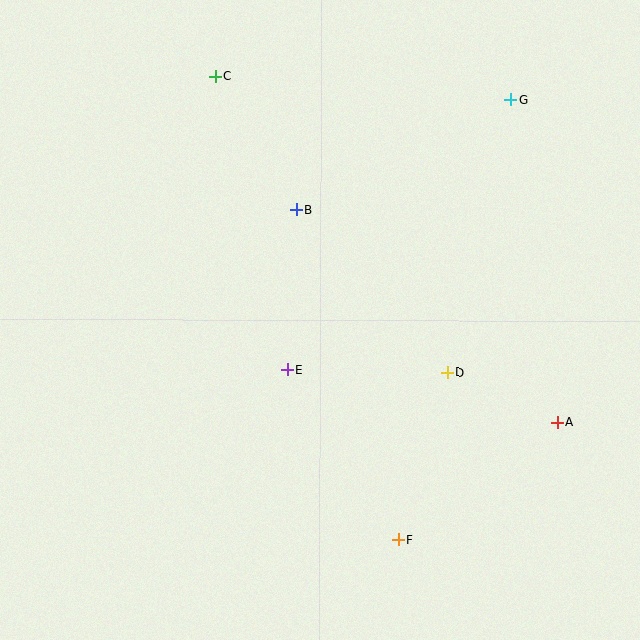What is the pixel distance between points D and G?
The distance between D and G is 281 pixels.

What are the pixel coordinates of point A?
Point A is at (557, 422).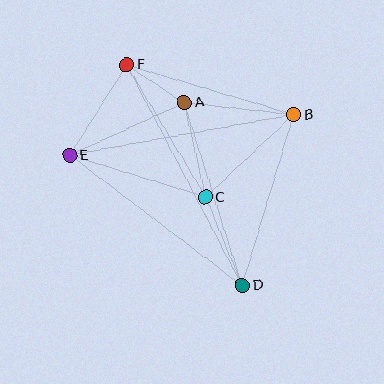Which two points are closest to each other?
Points A and F are closest to each other.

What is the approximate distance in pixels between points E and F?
The distance between E and F is approximately 107 pixels.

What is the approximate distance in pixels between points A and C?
The distance between A and C is approximately 97 pixels.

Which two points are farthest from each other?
Points D and F are farthest from each other.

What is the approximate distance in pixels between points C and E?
The distance between C and E is approximately 142 pixels.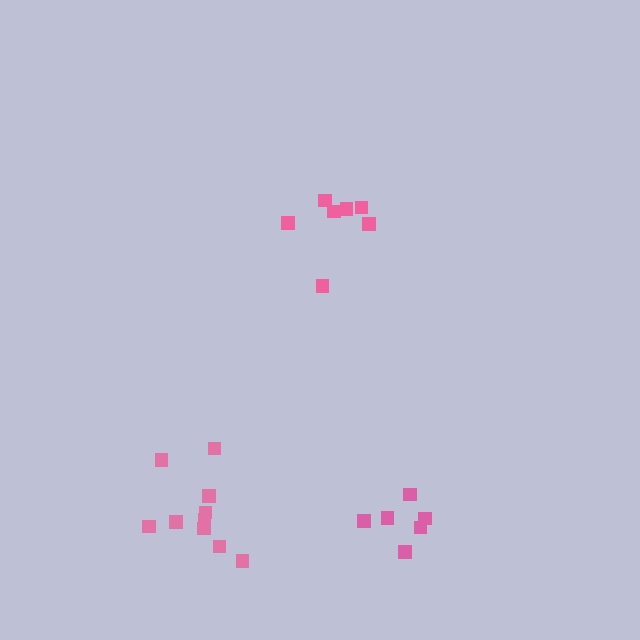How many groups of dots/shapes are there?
There are 3 groups.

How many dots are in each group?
Group 1: 7 dots, Group 2: 6 dots, Group 3: 10 dots (23 total).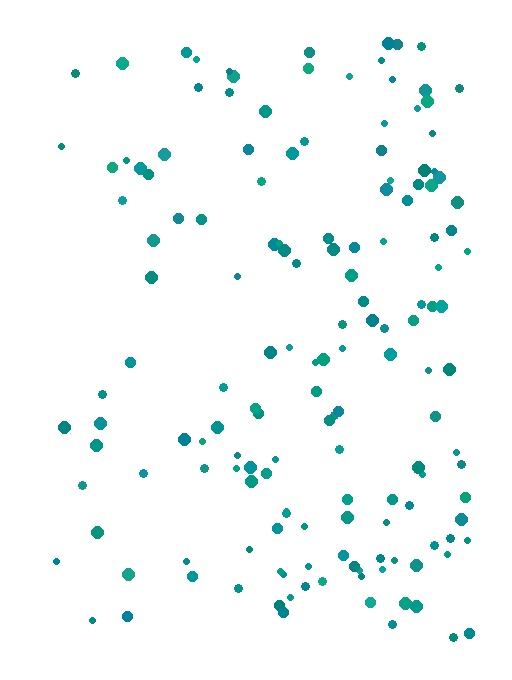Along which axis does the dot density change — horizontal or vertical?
Horizontal.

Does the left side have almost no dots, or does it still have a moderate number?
Still a moderate number, just noticeably fewer than the right.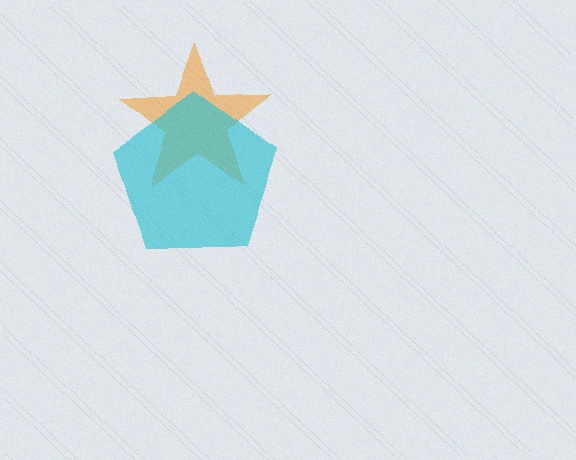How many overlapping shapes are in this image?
There are 2 overlapping shapes in the image.